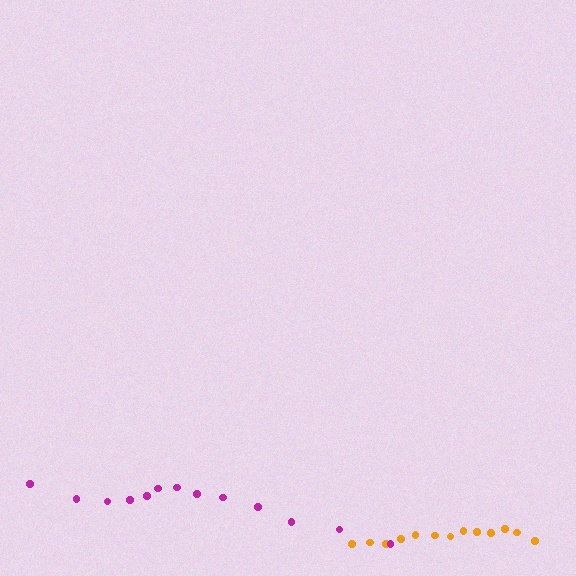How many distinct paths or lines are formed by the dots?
There are 2 distinct paths.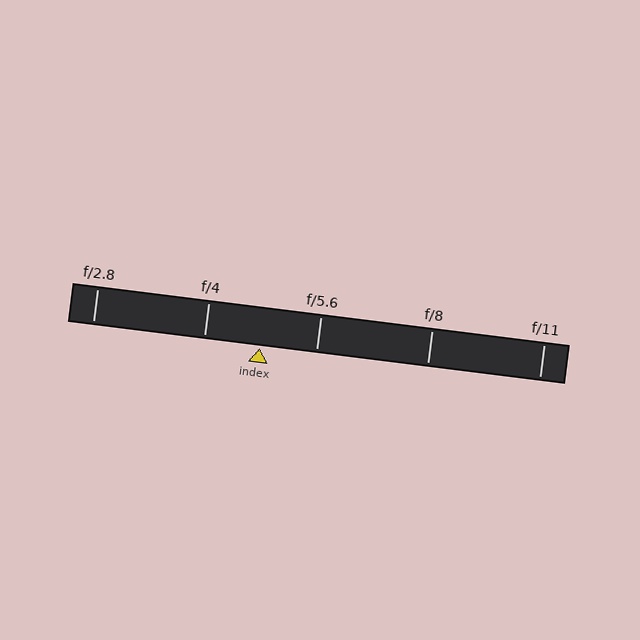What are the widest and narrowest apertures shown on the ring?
The widest aperture shown is f/2.8 and the narrowest is f/11.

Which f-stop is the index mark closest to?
The index mark is closest to f/4.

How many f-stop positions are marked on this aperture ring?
There are 5 f-stop positions marked.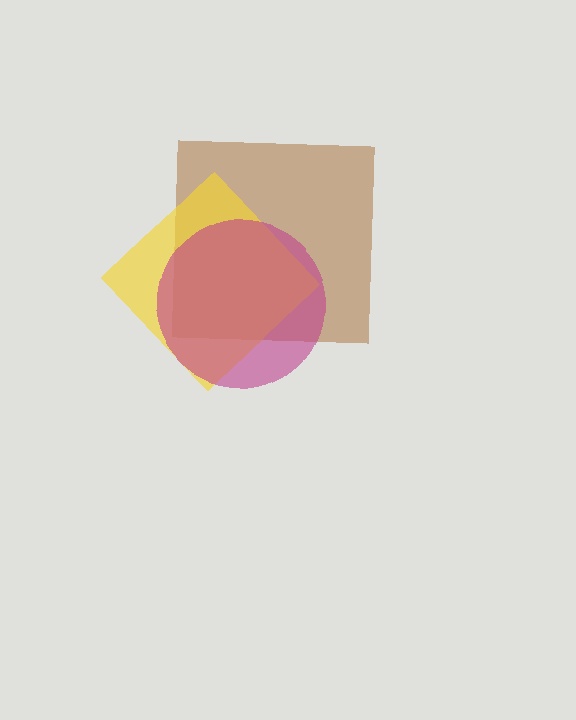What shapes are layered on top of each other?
The layered shapes are: a brown square, a yellow diamond, a magenta circle.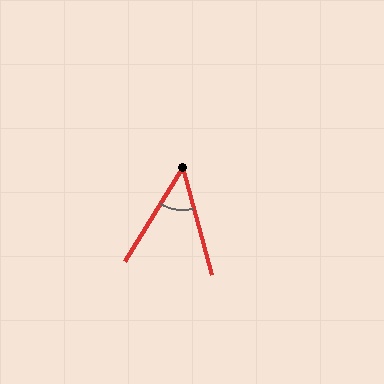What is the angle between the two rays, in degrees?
Approximately 47 degrees.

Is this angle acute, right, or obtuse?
It is acute.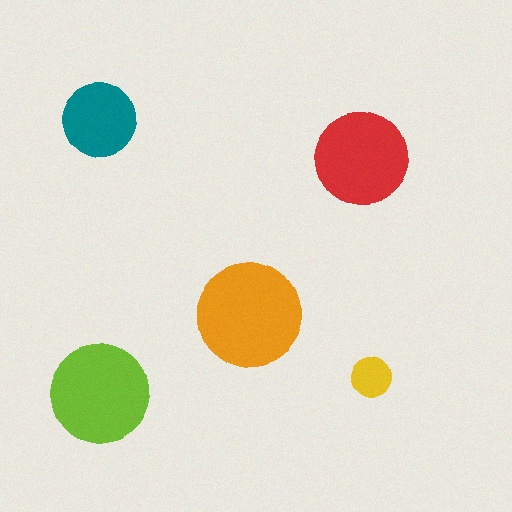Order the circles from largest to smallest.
the orange one, the lime one, the red one, the teal one, the yellow one.